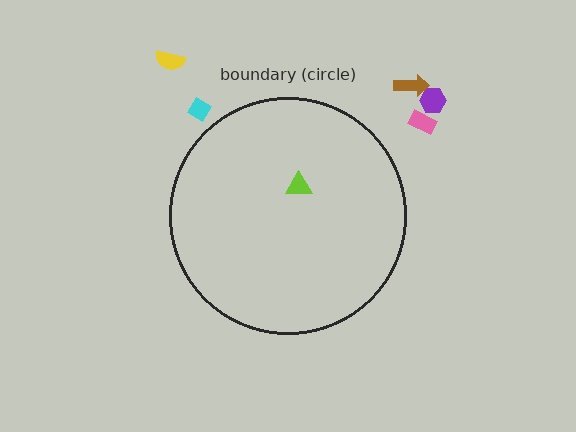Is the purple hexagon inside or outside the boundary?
Outside.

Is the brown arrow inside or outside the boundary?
Outside.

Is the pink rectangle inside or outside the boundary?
Outside.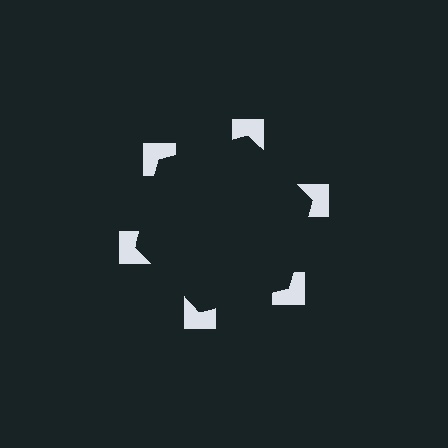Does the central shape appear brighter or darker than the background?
It typically appears slightly darker than the background, even though no actual brightness change is drawn.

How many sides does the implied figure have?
6 sides.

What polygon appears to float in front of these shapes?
An illusory hexagon — its edges are inferred from the aligned wedge cuts in the notched squares, not physically drawn.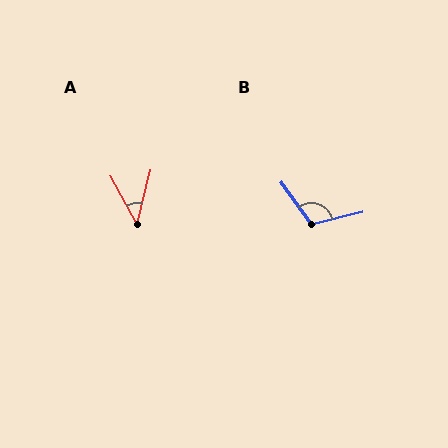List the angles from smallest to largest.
A (43°), B (112°).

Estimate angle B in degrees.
Approximately 112 degrees.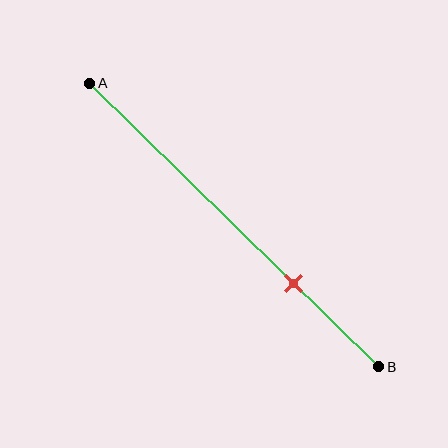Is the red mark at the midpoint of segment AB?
No, the mark is at about 70% from A, not at the 50% midpoint.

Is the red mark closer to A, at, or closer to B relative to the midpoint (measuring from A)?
The red mark is closer to point B than the midpoint of segment AB.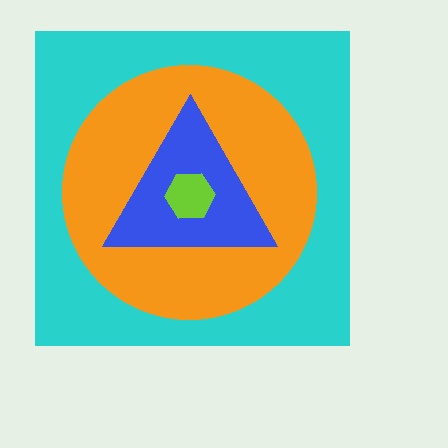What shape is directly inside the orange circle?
The blue triangle.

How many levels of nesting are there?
4.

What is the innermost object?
The lime hexagon.